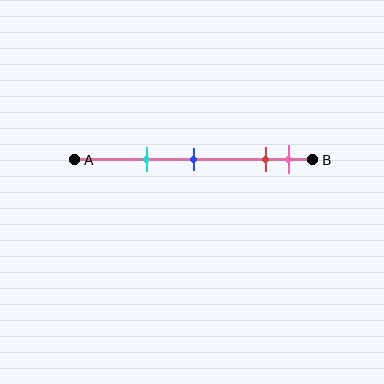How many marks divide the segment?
There are 4 marks dividing the segment.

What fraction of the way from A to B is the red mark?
The red mark is approximately 80% (0.8) of the way from A to B.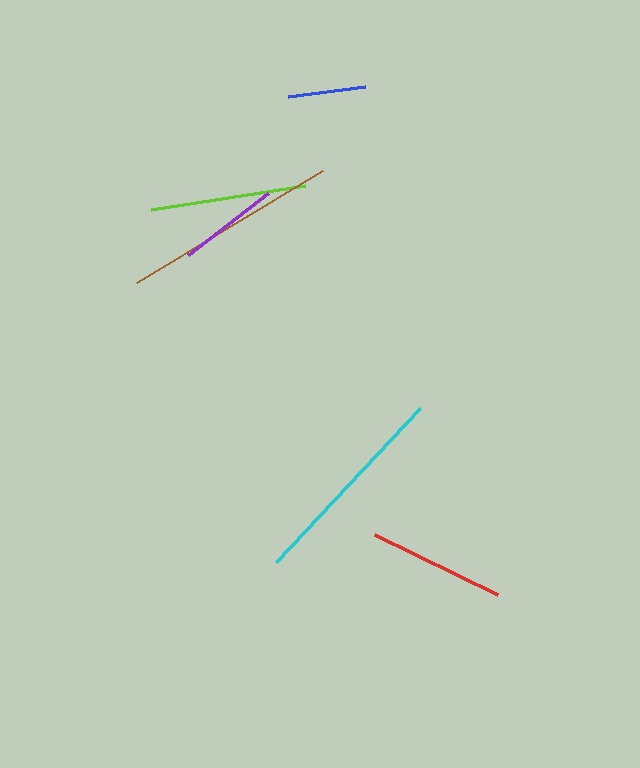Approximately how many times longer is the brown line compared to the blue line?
The brown line is approximately 2.8 times the length of the blue line.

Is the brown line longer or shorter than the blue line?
The brown line is longer than the blue line.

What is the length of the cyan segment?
The cyan segment is approximately 211 pixels long.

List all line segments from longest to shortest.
From longest to shortest: brown, cyan, lime, red, purple, blue.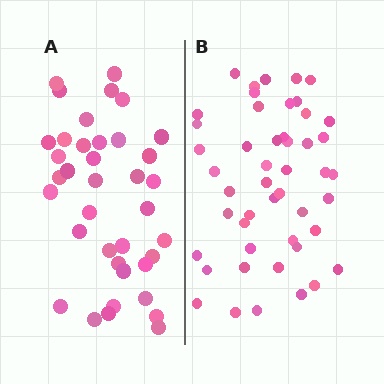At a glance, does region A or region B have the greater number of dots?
Region B (the right region) has more dots.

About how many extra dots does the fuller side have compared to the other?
Region B has roughly 10 or so more dots than region A.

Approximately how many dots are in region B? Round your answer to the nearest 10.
About 50 dots. (The exact count is 48, which rounds to 50.)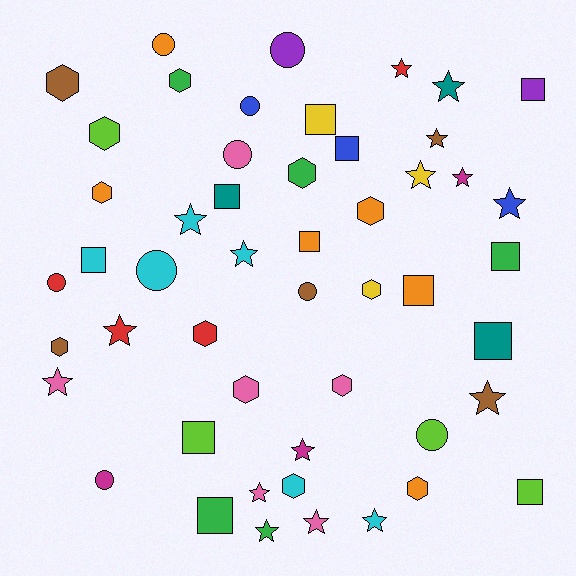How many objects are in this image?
There are 50 objects.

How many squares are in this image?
There are 12 squares.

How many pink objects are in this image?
There are 6 pink objects.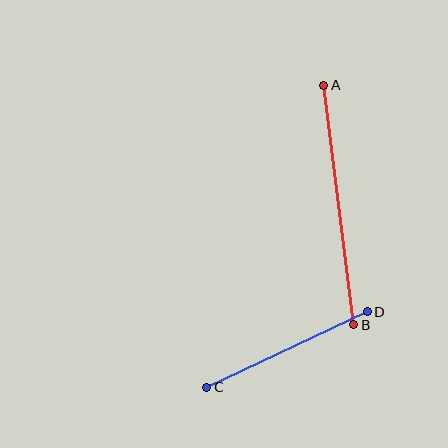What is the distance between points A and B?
The distance is approximately 241 pixels.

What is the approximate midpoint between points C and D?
The midpoint is at approximately (287, 349) pixels.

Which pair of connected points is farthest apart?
Points A and B are farthest apart.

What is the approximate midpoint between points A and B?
The midpoint is at approximately (339, 205) pixels.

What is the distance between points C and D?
The distance is approximately 177 pixels.